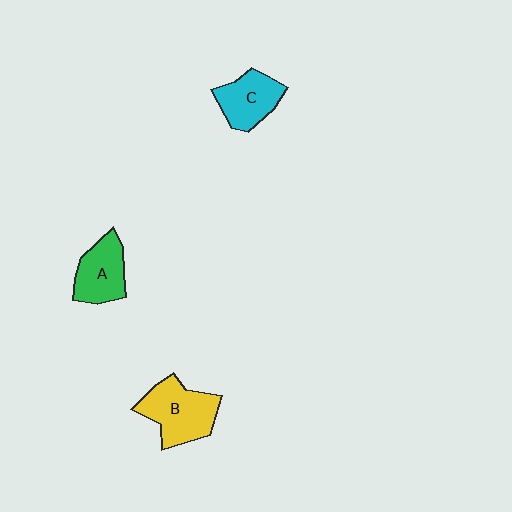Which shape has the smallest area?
Shape C (cyan).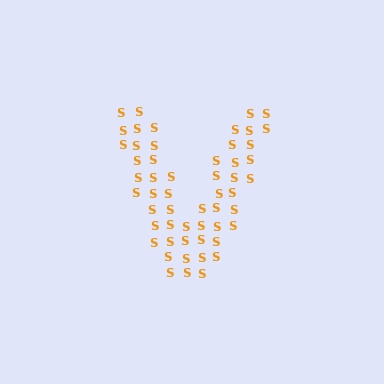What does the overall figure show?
The overall figure shows the letter V.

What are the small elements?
The small elements are letter S's.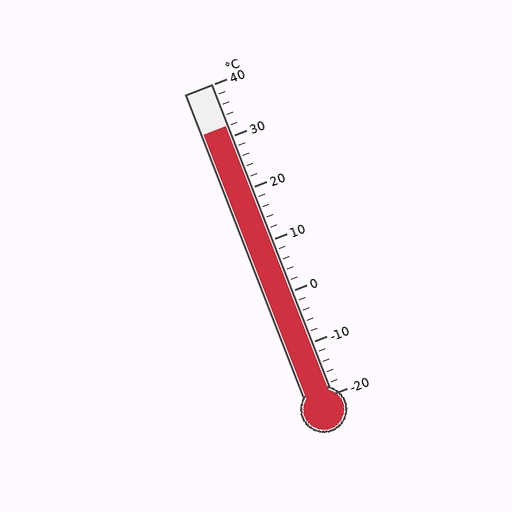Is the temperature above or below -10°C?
The temperature is above -10°C.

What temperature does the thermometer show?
The thermometer shows approximately 32°C.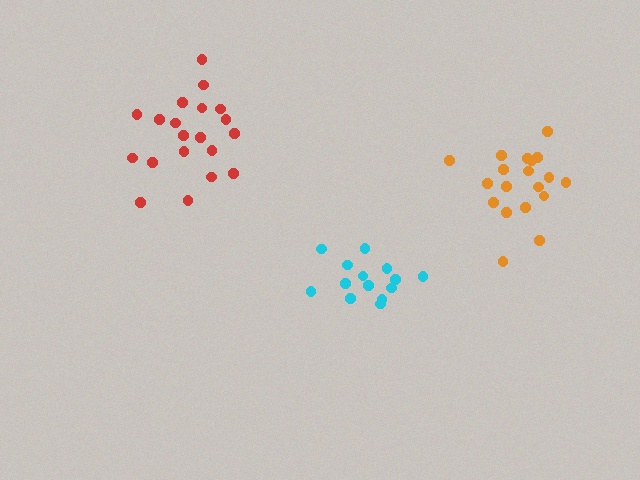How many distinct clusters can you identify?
There are 3 distinct clusters.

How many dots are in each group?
Group 1: 19 dots, Group 2: 14 dots, Group 3: 20 dots (53 total).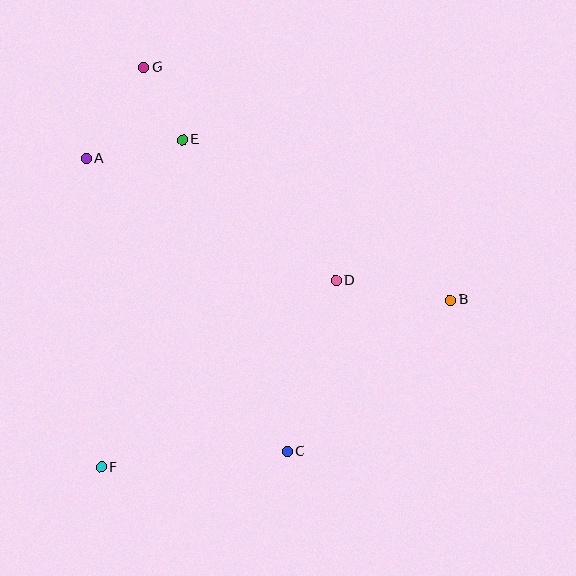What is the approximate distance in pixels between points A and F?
The distance between A and F is approximately 309 pixels.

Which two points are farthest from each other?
Points C and G are farthest from each other.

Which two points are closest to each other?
Points E and G are closest to each other.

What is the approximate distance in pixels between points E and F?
The distance between E and F is approximately 338 pixels.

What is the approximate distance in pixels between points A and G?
The distance between A and G is approximately 108 pixels.